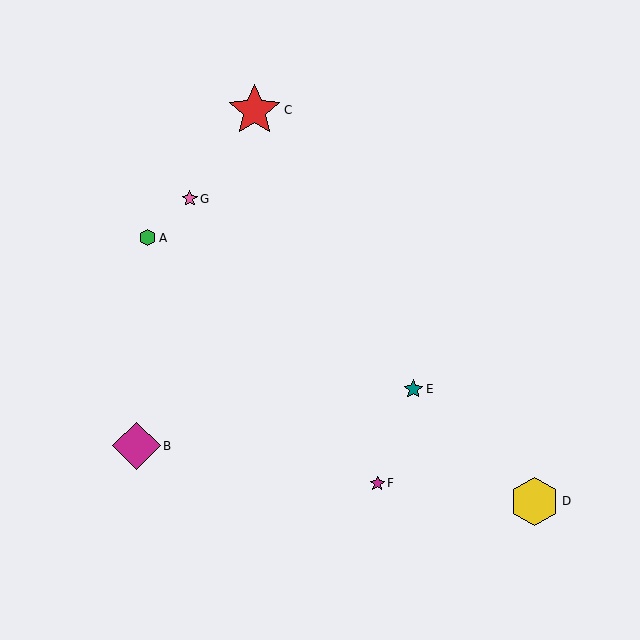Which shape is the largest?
The red star (labeled C) is the largest.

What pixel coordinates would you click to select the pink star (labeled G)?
Click at (190, 199) to select the pink star G.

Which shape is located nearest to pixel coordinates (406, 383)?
The teal star (labeled E) at (413, 389) is nearest to that location.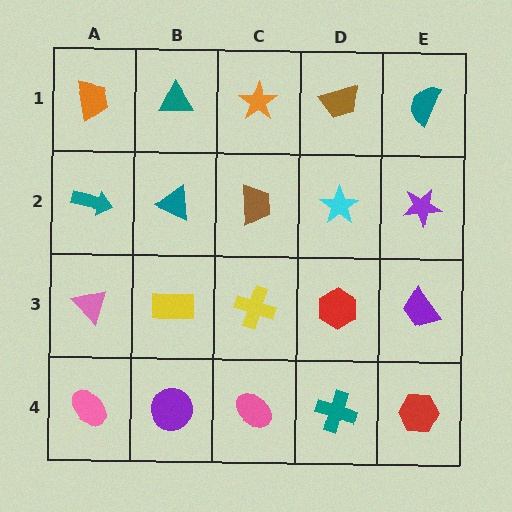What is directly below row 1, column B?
A teal triangle.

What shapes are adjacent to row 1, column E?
A purple star (row 2, column E), a brown trapezoid (row 1, column D).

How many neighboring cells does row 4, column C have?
3.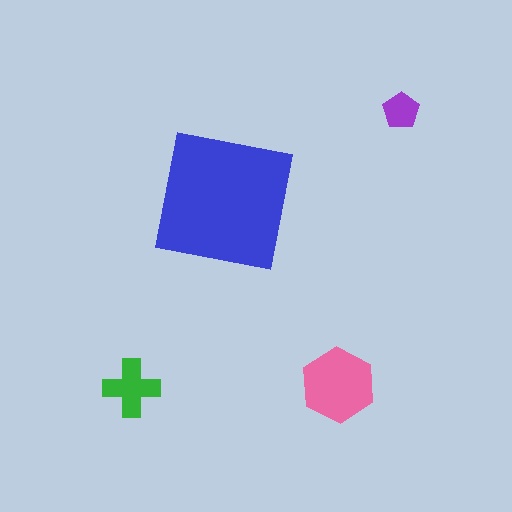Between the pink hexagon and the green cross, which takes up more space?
The pink hexagon.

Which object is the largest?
The blue square.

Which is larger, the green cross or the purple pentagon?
The green cross.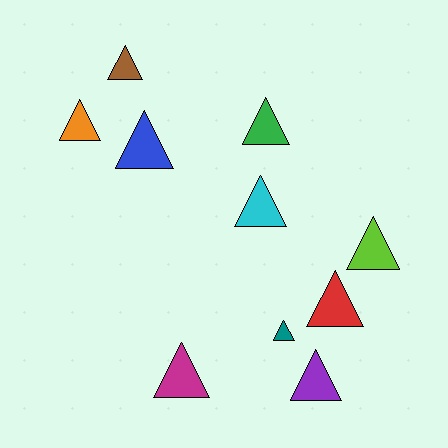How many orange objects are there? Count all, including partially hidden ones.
There is 1 orange object.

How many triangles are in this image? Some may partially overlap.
There are 10 triangles.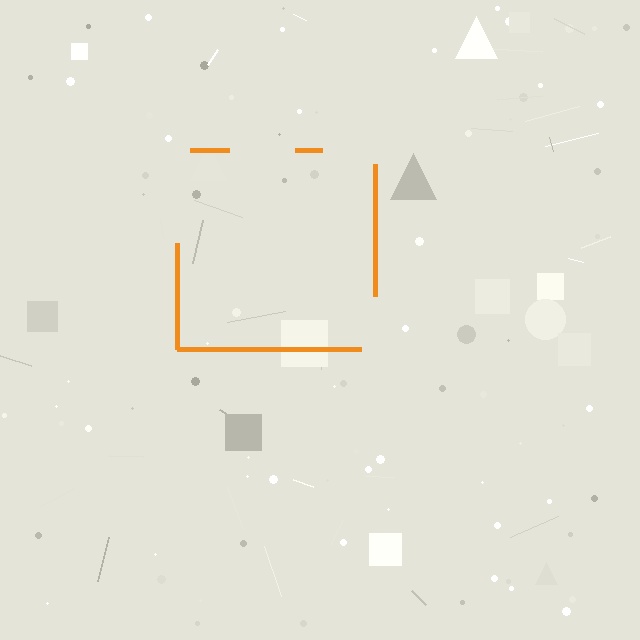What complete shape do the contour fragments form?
The contour fragments form a square.